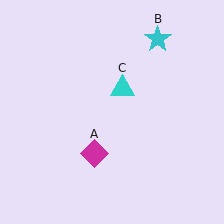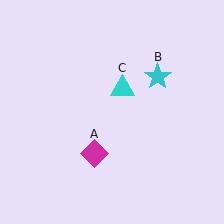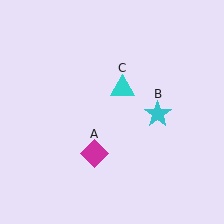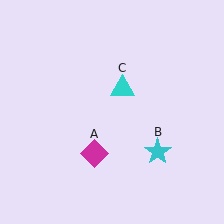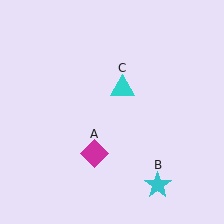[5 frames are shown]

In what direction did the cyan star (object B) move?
The cyan star (object B) moved down.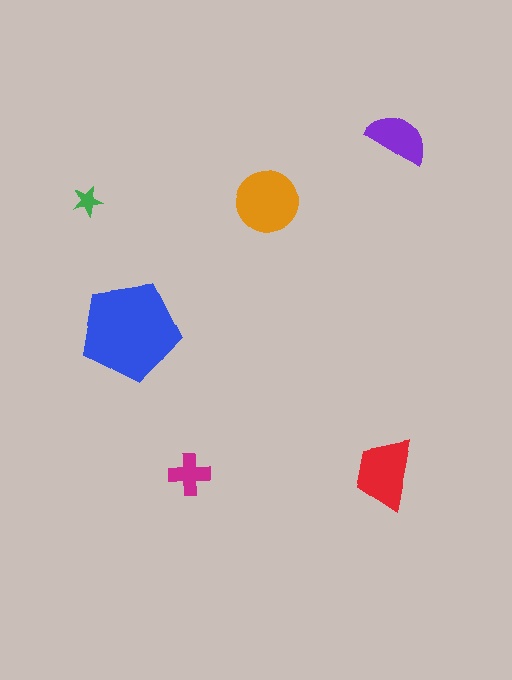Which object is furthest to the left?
The green star is leftmost.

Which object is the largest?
The blue pentagon.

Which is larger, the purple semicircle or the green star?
The purple semicircle.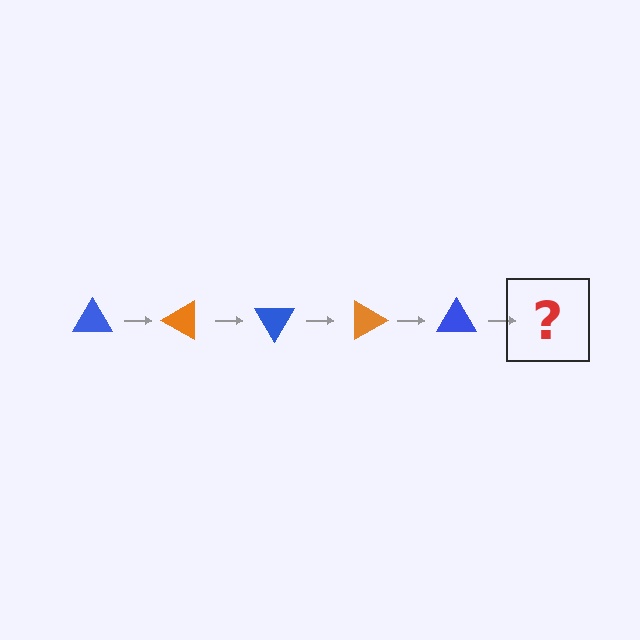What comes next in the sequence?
The next element should be an orange triangle, rotated 150 degrees from the start.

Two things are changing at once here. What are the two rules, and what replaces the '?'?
The two rules are that it rotates 30 degrees each step and the color cycles through blue and orange. The '?' should be an orange triangle, rotated 150 degrees from the start.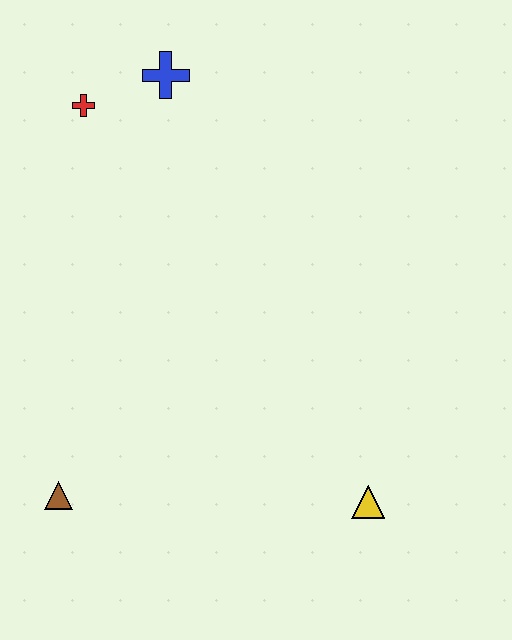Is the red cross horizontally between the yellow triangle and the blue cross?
No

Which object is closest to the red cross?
The blue cross is closest to the red cross.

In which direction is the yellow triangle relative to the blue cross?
The yellow triangle is below the blue cross.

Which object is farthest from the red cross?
The yellow triangle is farthest from the red cross.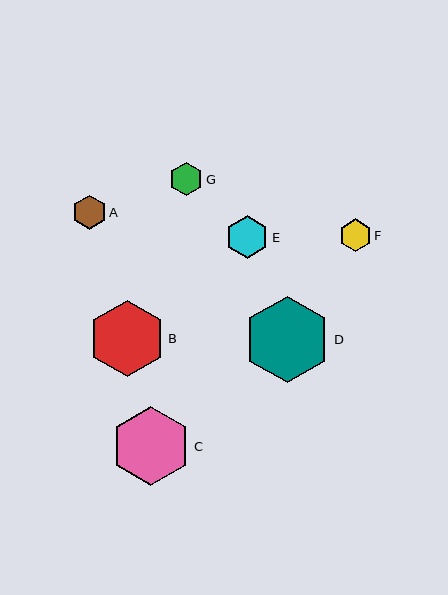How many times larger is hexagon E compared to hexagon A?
Hexagon E is approximately 1.3 times the size of hexagon A.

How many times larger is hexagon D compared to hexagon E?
Hexagon D is approximately 2.0 times the size of hexagon E.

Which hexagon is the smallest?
Hexagon F is the smallest with a size of approximately 32 pixels.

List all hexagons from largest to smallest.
From largest to smallest: D, C, B, E, A, G, F.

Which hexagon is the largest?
Hexagon D is the largest with a size of approximately 86 pixels.